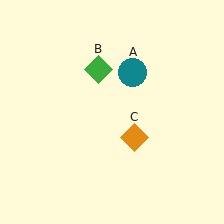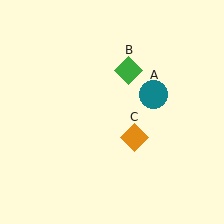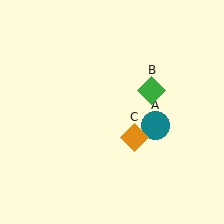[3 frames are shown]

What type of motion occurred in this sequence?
The teal circle (object A), green diamond (object B) rotated clockwise around the center of the scene.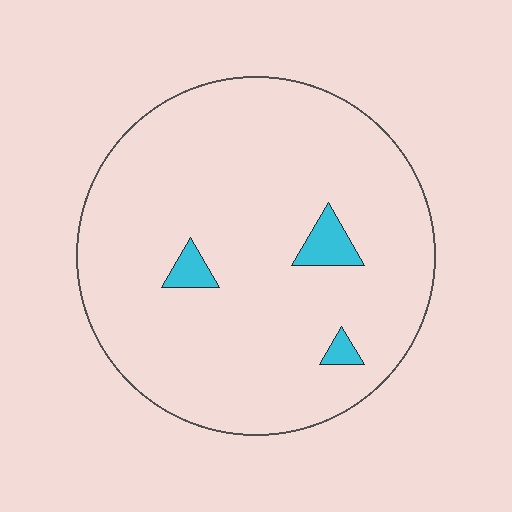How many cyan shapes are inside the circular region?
3.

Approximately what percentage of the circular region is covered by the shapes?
Approximately 5%.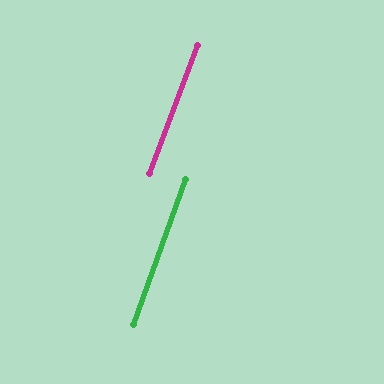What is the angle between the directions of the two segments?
Approximately 1 degree.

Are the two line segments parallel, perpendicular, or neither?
Parallel — their directions differ by only 0.8°.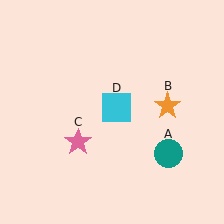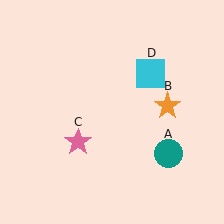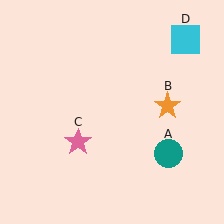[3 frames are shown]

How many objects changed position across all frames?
1 object changed position: cyan square (object D).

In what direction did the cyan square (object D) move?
The cyan square (object D) moved up and to the right.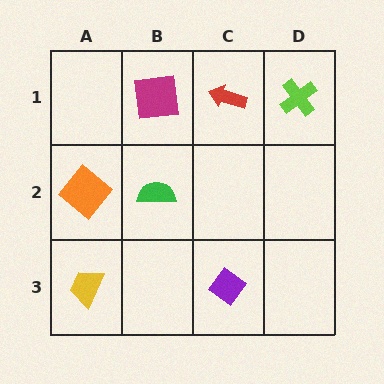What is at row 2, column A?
An orange diamond.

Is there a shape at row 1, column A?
No, that cell is empty.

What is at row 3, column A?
A yellow trapezoid.